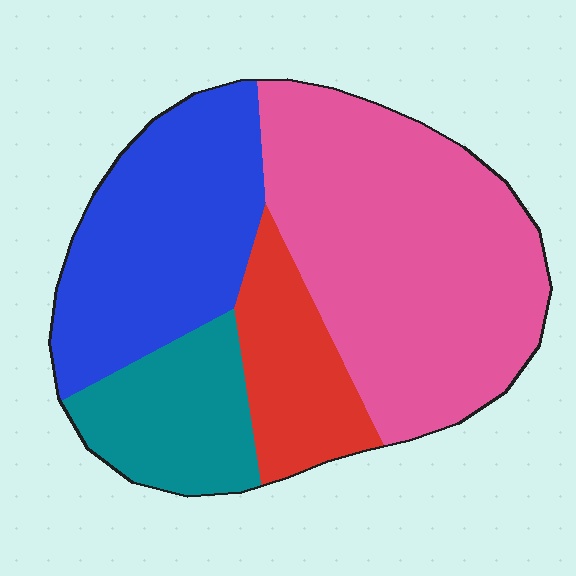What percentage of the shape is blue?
Blue covers 27% of the shape.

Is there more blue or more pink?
Pink.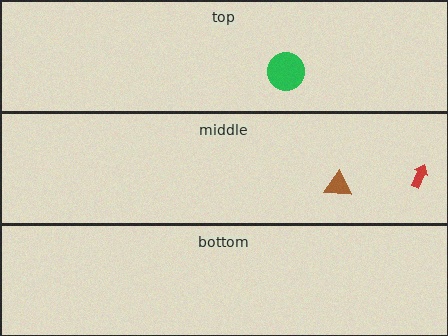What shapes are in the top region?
The green circle.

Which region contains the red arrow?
The middle region.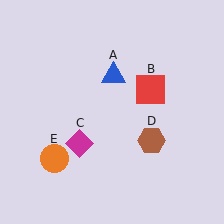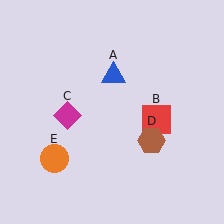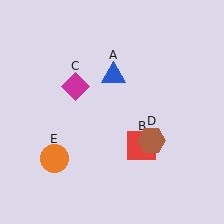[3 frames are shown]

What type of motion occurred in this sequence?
The red square (object B), magenta diamond (object C) rotated clockwise around the center of the scene.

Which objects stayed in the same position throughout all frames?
Blue triangle (object A) and brown hexagon (object D) and orange circle (object E) remained stationary.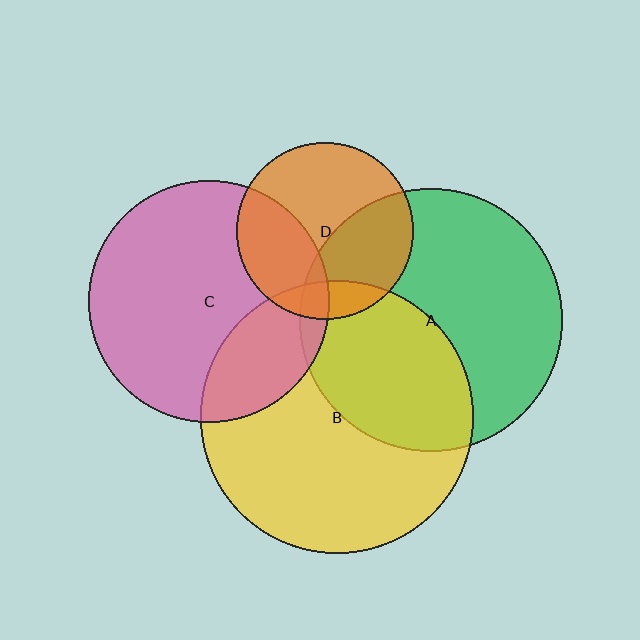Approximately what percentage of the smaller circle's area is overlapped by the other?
Approximately 15%.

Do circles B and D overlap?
Yes.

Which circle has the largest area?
Circle B (yellow).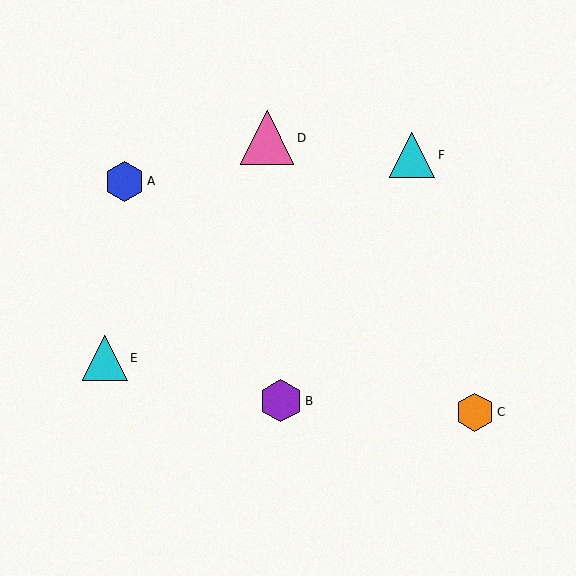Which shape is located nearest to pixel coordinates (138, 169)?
The blue hexagon (labeled A) at (125, 181) is nearest to that location.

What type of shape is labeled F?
Shape F is a cyan triangle.